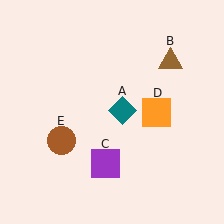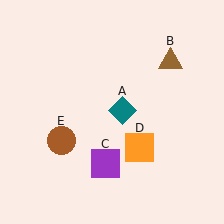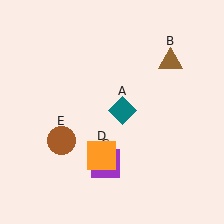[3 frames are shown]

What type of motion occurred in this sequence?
The orange square (object D) rotated clockwise around the center of the scene.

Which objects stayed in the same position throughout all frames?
Teal diamond (object A) and brown triangle (object B) and purple square (object C) and brown circle (object E) remained stationary.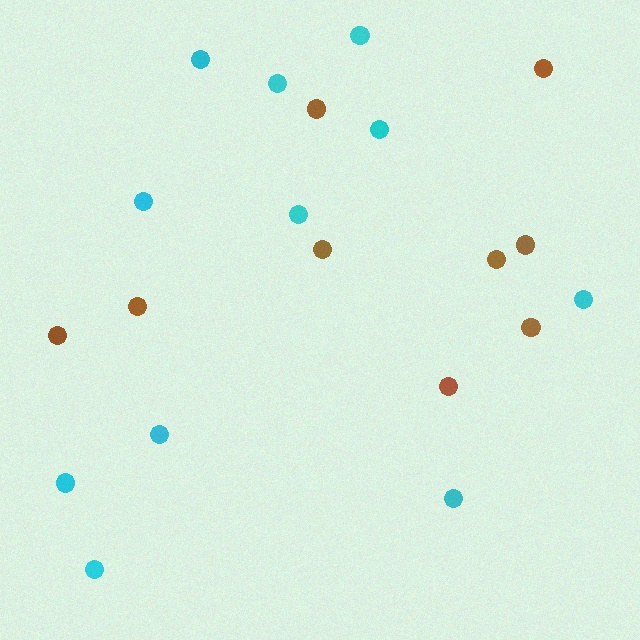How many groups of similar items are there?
There are 2 groups: one group of cyan circles (11) and one group of brown circles (9).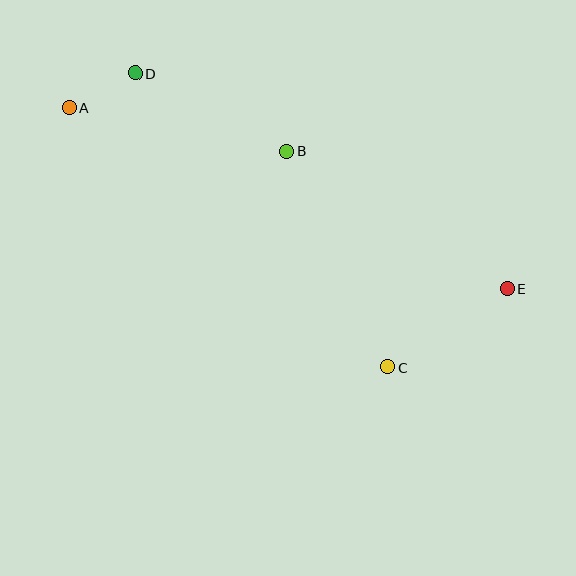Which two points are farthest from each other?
Points A and E are farthest from each other.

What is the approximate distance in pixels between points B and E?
The distance between B and E is approximately 260 pixels.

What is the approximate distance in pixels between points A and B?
The distance between A and B is approximately 222 pixels.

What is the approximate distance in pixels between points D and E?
The distance between D and E is approximately 430 pixels.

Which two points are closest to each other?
Points A and D are closest to each other.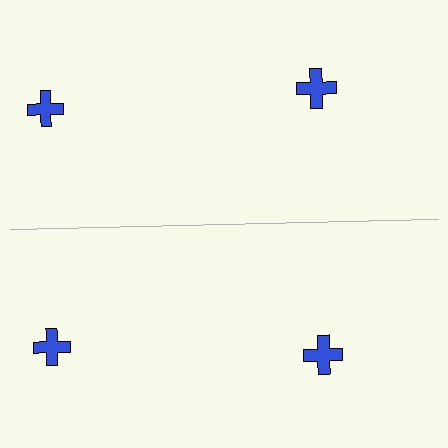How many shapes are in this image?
There are 4 shapes in this image.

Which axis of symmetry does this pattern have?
The pattern has a horizontal axis of symmetry running through the center of the image.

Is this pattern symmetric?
Yes, this pattern has bilateral (reflection) symmetry.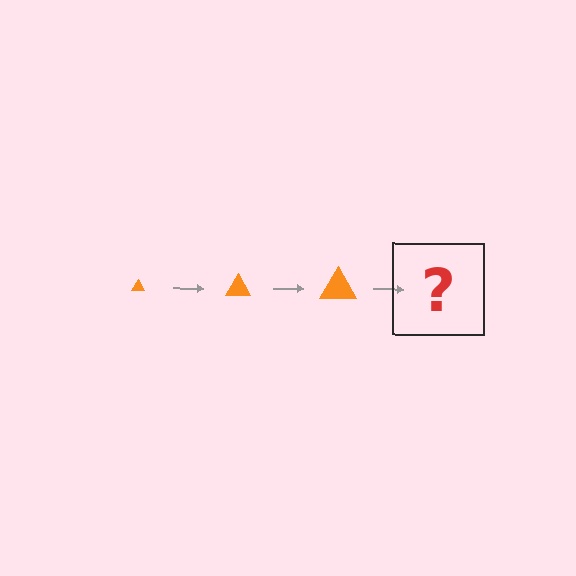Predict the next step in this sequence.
The next step is an orange triangle, larger than the previous one.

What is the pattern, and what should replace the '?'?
The pattern is that the triangle gets progressively larger each step. The '?' should be an orange triangle, larger than the previous one.